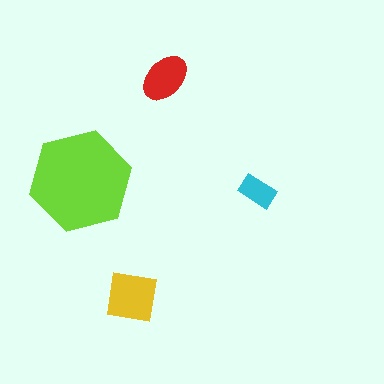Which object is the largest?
The lime hexagon.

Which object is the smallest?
The cyan rectangle.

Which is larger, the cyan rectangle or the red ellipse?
The red ellipse.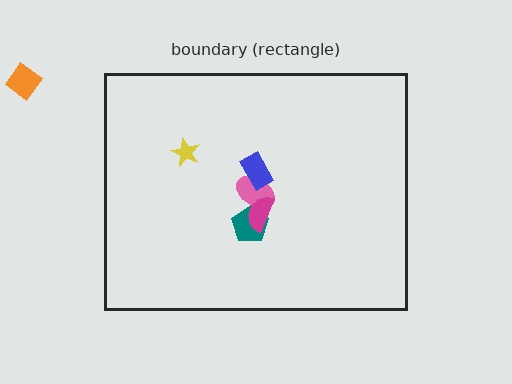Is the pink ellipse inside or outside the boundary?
Inside.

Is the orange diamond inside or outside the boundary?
Outside.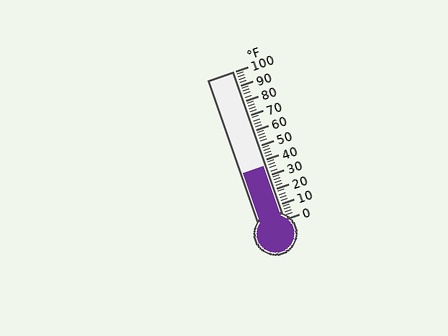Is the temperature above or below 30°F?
The temperature is above 30°F.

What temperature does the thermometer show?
The thermometer shows approximately 36°F.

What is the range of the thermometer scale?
The thermometer scale ranges from 0°F to 100°F.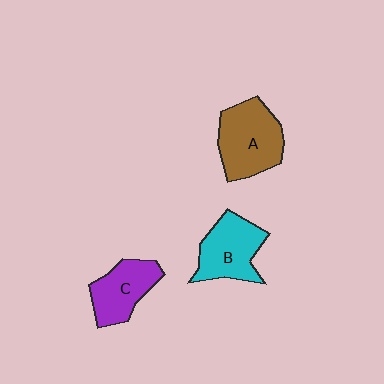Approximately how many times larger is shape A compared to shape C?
Approximately 1.3 times.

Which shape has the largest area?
Shape A (brown).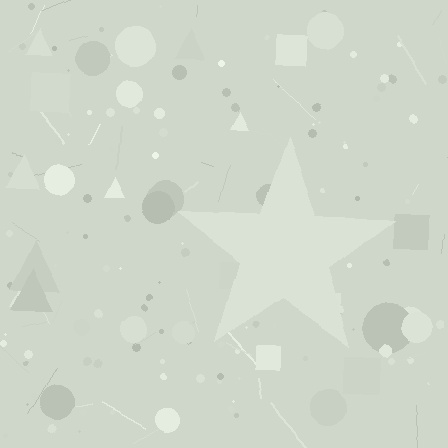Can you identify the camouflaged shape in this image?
The camouflaged shape is a star.